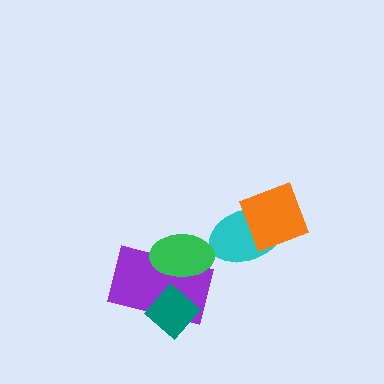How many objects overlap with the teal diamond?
1 object overlaps with the teal diamond.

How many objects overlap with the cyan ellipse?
1 object overlaps with the cyan ellipse.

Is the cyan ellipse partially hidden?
Yes, it is partially covered by another shape.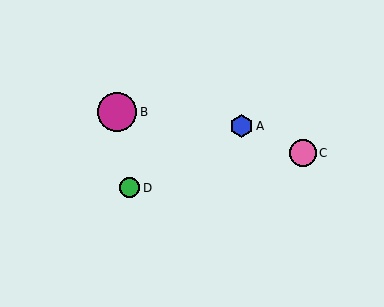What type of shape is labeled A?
Shape A is a blue hexagon.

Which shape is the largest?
The magenta circle (labeled B) is the largest.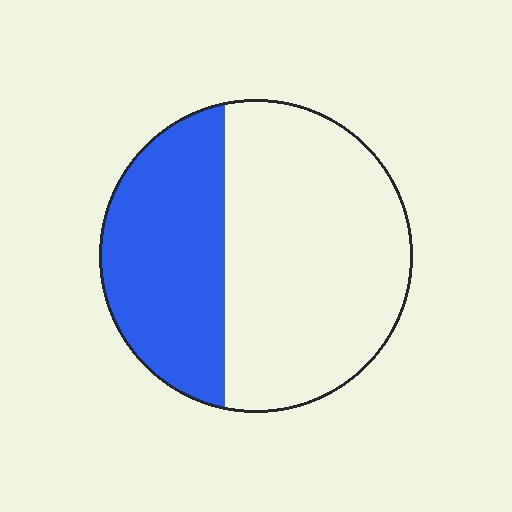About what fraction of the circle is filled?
About three eighths (3/8).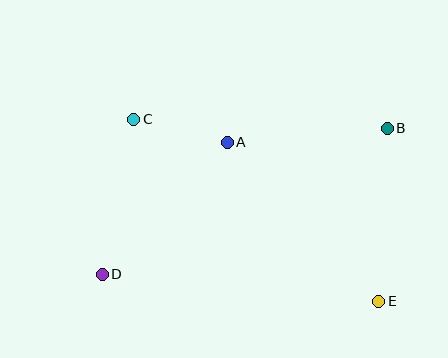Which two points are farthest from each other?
Points B and D are farthest from each other.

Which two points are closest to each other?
Points A and C are closest to each other.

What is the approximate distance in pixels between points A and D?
The distance between A and D is approximately 182 pixels.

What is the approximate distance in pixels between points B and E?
The distance between B and E is approximately 173 pixels.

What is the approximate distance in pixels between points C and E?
The distance between C and E is approximately 305 pixels.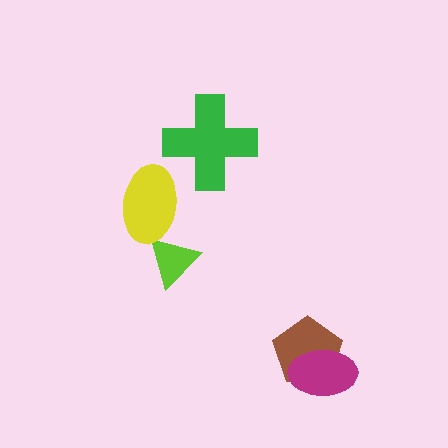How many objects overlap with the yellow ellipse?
1 object overlaps with the yellow ellipse.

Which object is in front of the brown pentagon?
The magenta ellipse is in front of the brown pentagon.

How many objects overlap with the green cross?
0 objects overlap with the green cross.